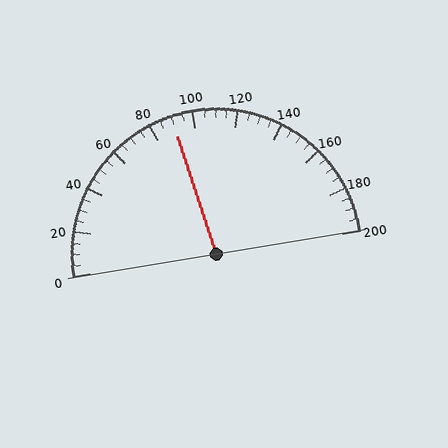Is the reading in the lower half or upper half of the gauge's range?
The reading is in the lower half of the range (0 to 200).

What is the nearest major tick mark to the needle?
The nearest major tick mark is 80.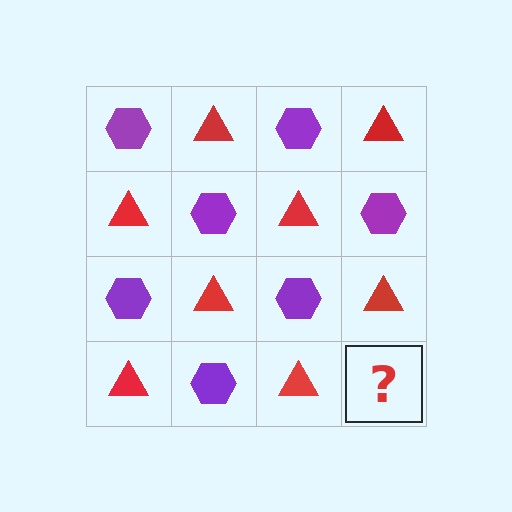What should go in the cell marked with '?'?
The missing cell should contain a purple hexagon.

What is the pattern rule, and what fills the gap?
The rule is that it alternates purple hexagon and red triangle in a checkerboard pattern. The gap should be filled with a purple hexagon.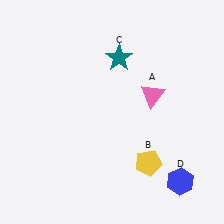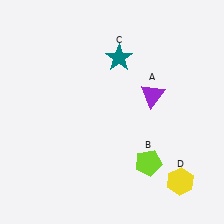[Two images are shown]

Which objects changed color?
A changed from pink to purple. B changed from yellow to lime. D changed from blue to yellow.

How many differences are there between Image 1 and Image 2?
There are 3 differences between the two images.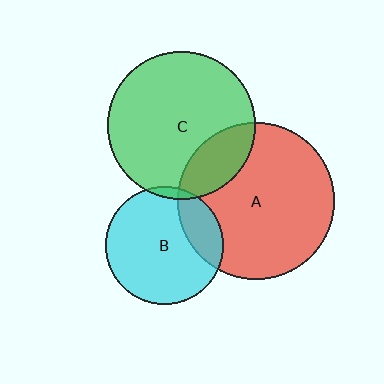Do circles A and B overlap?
Yes.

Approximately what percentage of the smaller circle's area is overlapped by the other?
Approximately 20%.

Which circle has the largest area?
Circle A (red).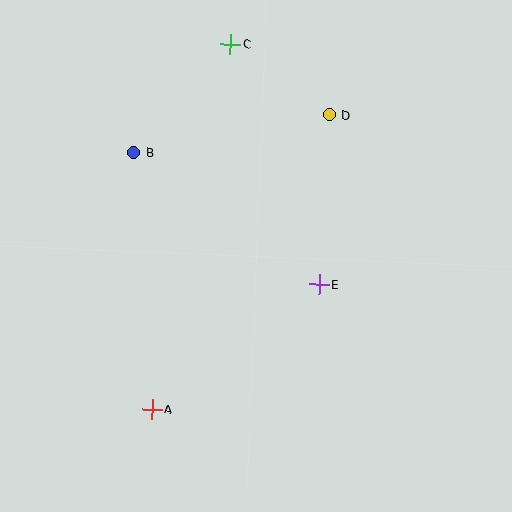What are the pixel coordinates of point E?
Point E is at (319, 284).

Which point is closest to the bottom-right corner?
Point E is closest to the bottom-right corner.